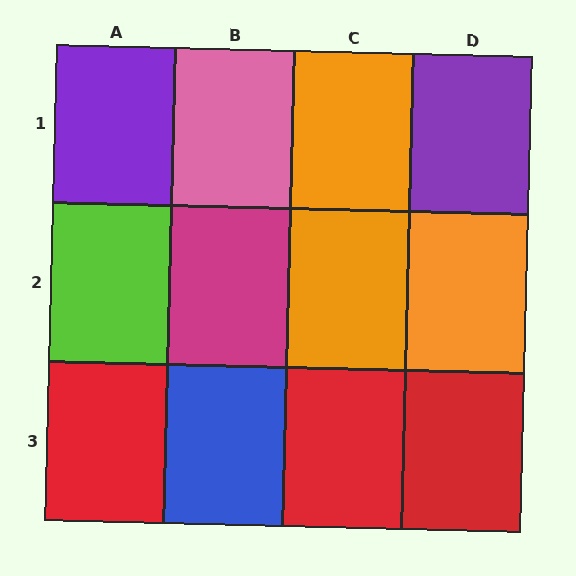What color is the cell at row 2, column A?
Lime.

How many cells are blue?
1 cell is blue.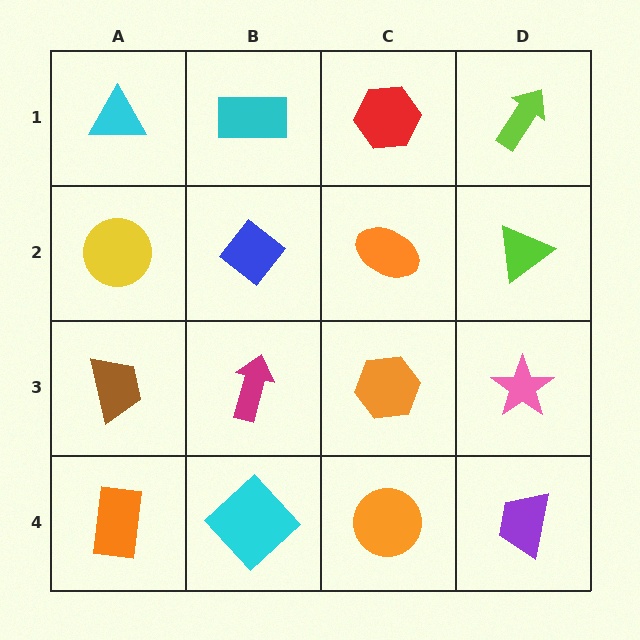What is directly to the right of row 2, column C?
A lime triangle.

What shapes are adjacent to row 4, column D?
A pink star (row 3, column D), an orange circle (row 4, column C).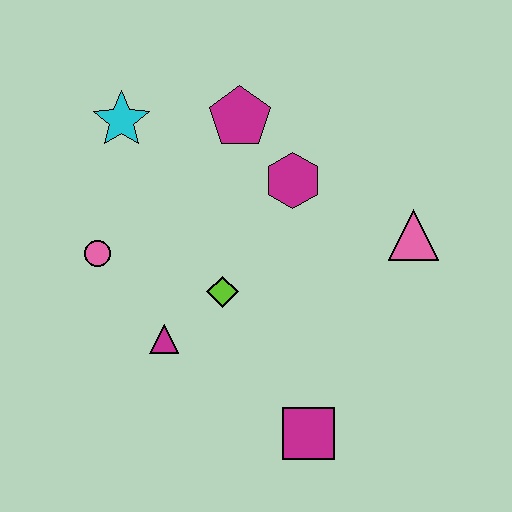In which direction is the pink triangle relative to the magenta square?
The pink triangle is above the magenta square.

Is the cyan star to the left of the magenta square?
Yes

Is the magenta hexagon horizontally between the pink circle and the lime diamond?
No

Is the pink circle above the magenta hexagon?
No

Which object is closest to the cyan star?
The magenta pentagon is closest to the cyan star.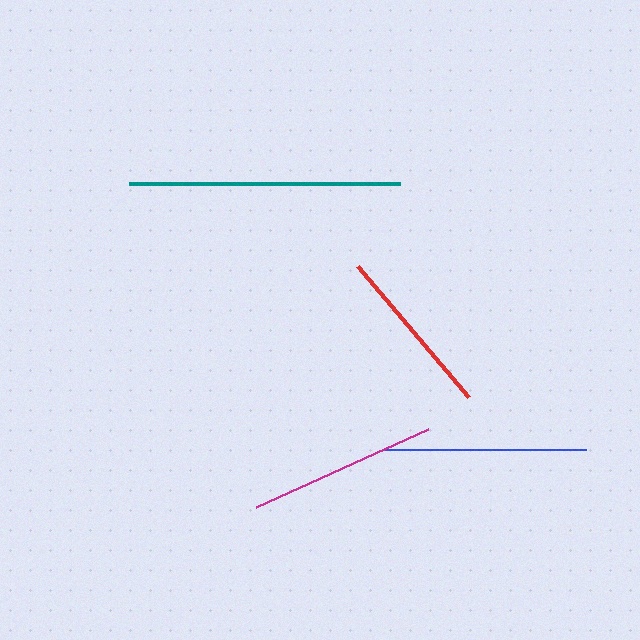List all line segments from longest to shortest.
From longest to shortest: teal, blue, magenta, red.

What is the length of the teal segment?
The teal segment is approximately 271 pixels long.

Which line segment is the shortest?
The red line is the shortest at approximately 172 pixels.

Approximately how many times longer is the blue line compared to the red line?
The blue line is approximately 1.2 times the length of the red line.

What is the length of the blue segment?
The blue segment is approximately 202 pixels long.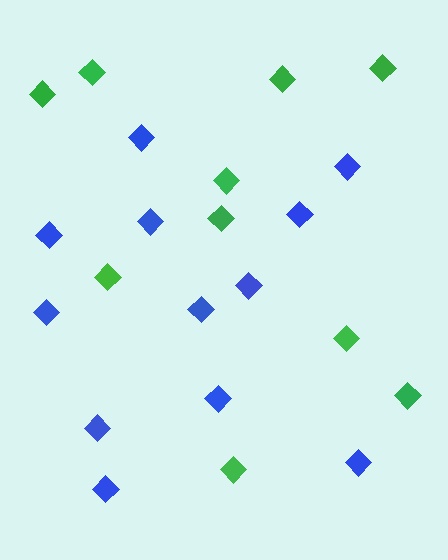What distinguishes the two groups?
There are 2 groups: one group of blue diamonds (12) and one group of green diamonds (10).